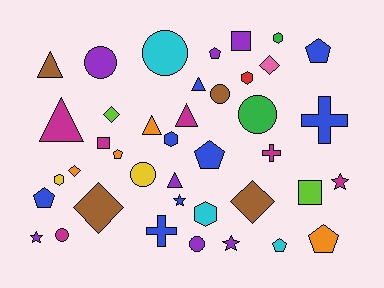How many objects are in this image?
There are 40 objects.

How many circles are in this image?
There are 7 circles.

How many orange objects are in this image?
There are 4 orange objects.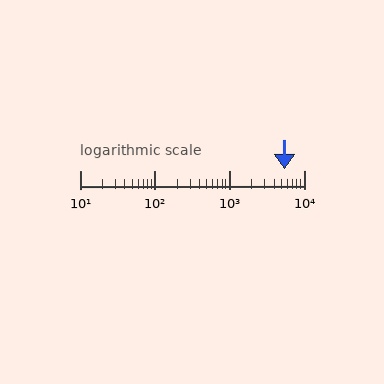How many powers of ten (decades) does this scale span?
The scale spans 3 decades, from 10 to 10000.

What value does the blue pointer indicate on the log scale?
The pointer indicates approximately 5400.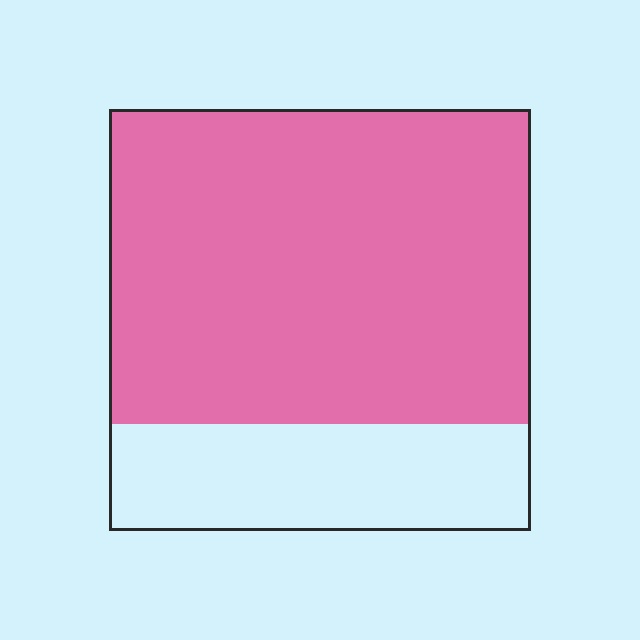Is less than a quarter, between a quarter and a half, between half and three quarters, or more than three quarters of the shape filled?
Between half and three quarters.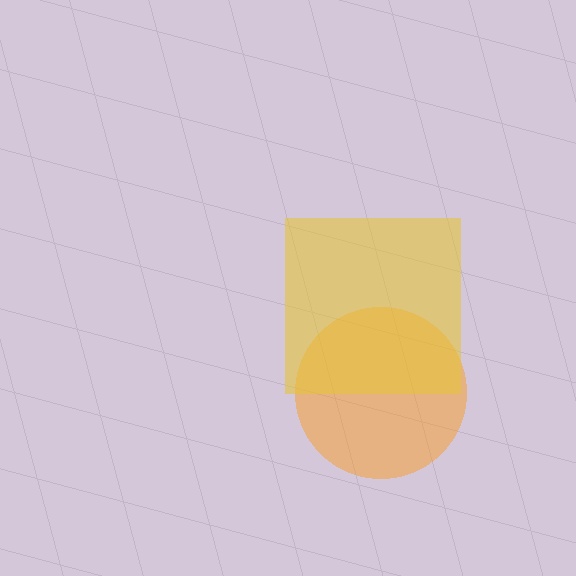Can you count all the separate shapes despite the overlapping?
Yes, there are 2 separate shapes.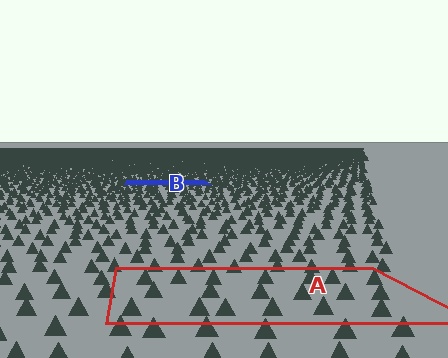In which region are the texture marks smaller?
The texture marks are smaller in region B, because it is farther away.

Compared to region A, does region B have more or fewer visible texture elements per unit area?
Region B has more texture elements per unit area — they are packed more densely because it is farther away.